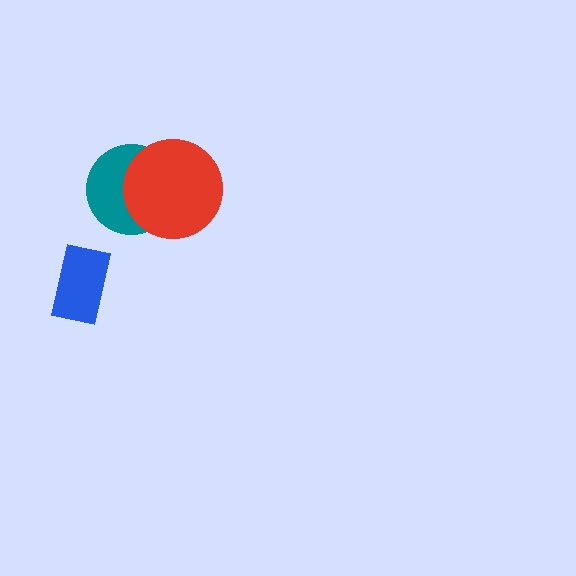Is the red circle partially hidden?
No, no other shape covers it.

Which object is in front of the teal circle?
The red circle is in front of the teal circle.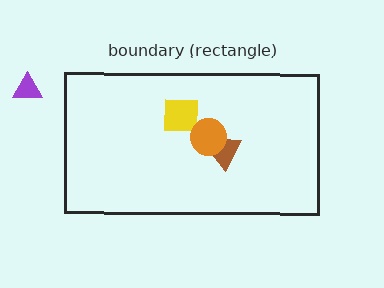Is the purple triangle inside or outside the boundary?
Outside.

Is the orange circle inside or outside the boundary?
Inside.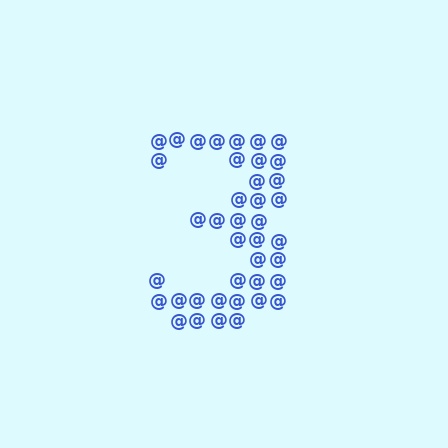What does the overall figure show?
The overall figure shows the digit 3.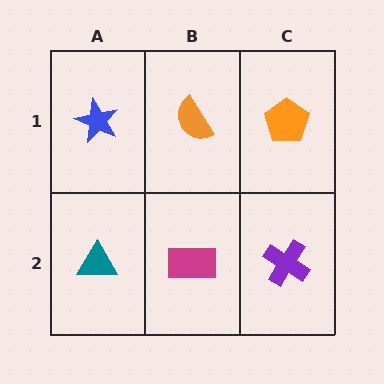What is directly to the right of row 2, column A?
A magenta rectangle.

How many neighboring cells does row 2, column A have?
2.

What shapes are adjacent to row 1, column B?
A magenta rectangle (row 2, column B), a blue star (row 1, column A), an orange pentagon (row 1, column C).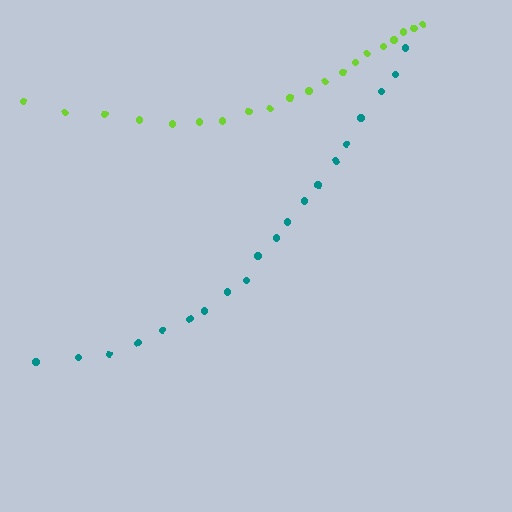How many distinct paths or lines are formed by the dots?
There are 2 distinct paths.